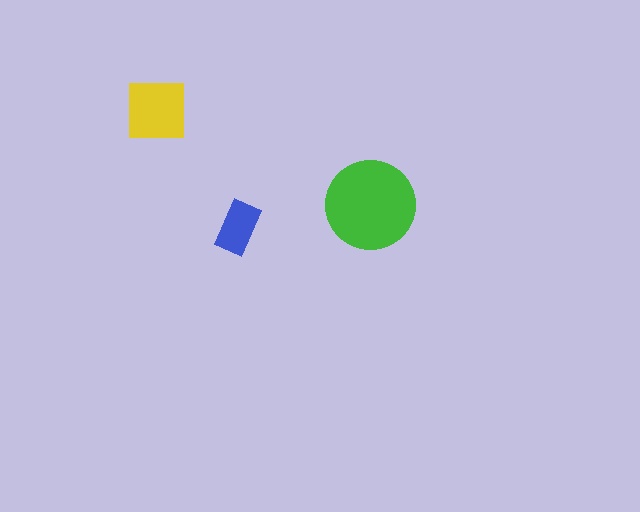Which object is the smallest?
The blue rectangle.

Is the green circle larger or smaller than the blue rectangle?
Larger.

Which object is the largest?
The green circle.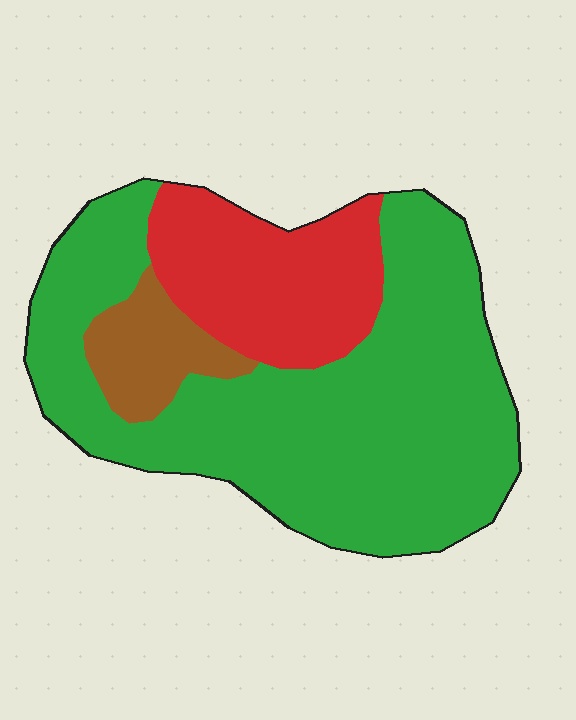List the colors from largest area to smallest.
From largest to smallest: green, red, brown.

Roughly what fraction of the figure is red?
Red covers 23% of the figure.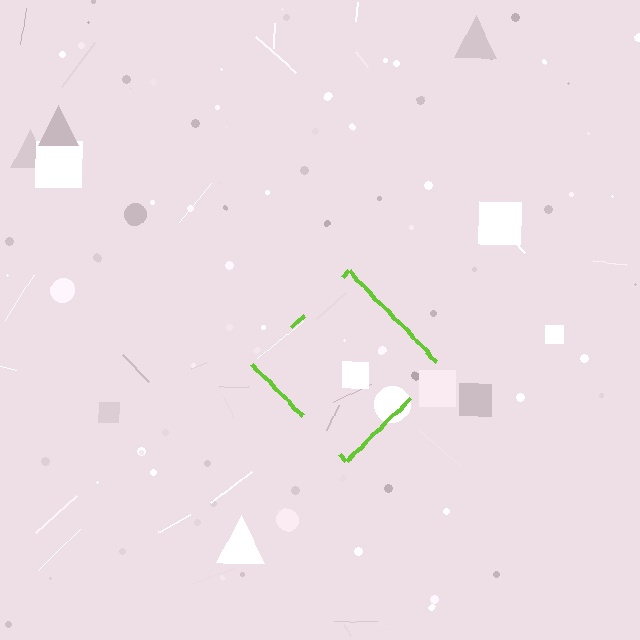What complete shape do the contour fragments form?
The contour fragments form a diamond.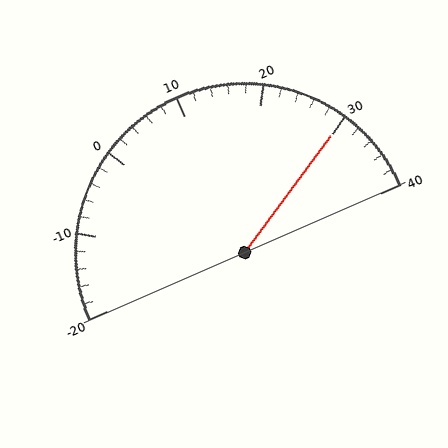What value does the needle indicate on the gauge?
The needle indicates approximately 30.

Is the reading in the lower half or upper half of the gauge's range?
The reading is in the upper half of the range (-20 to 40).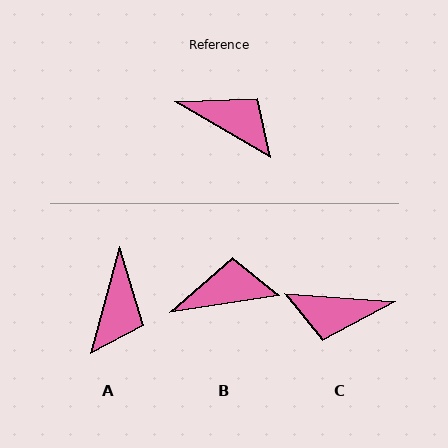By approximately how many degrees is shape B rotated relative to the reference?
Approximately 39 degrees counter-clockwise.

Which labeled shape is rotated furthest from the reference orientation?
C, about 154 degrees away.